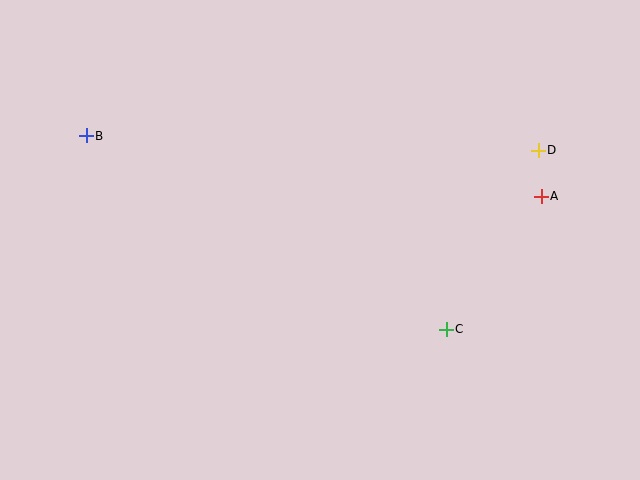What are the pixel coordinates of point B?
Point B is at (86, 136).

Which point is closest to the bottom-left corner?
Point B is closest to the bottom-left corner.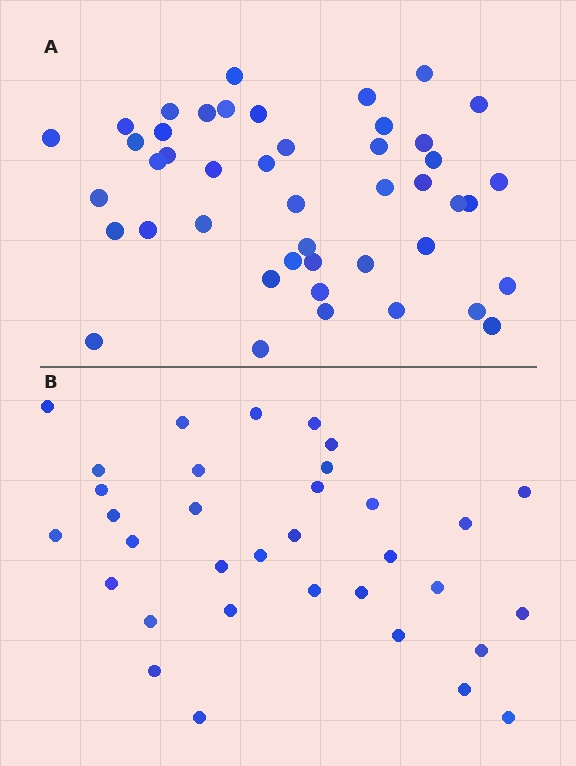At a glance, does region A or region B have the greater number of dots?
Region A (the top region) has more dots.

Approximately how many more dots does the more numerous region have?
Region A has roughly 12 or so more dots than region B.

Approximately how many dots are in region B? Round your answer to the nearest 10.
About 30 dots. (The exact count is 34, which rounds to 30.)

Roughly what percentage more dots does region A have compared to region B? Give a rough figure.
About 30% more.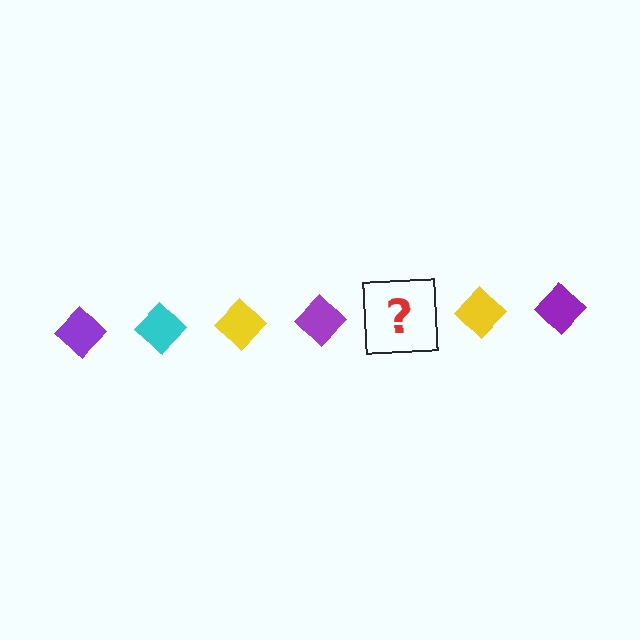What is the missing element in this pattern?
The missing element is a cyan diamond.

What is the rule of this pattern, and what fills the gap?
The rule is that the pattern cycles through purple, cyan, yellow diamonds. The gap should be filled with a cyan diamond.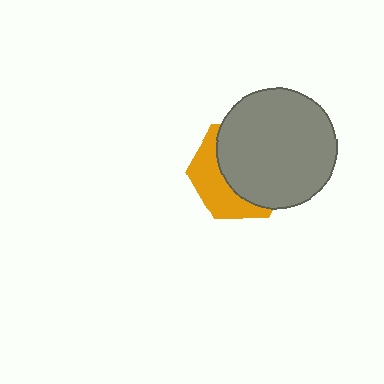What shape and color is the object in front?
The object in front is a gray circle.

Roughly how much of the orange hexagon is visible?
A small part of it is visible (roughly 38%).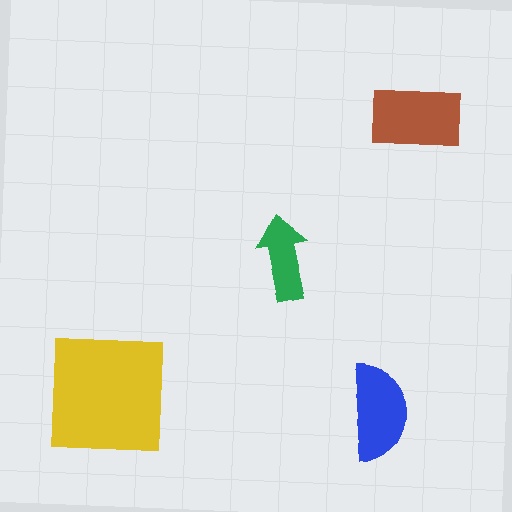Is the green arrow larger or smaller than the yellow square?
Smaller.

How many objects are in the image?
There are 4 objects in the image.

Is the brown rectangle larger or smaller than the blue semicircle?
Larger.